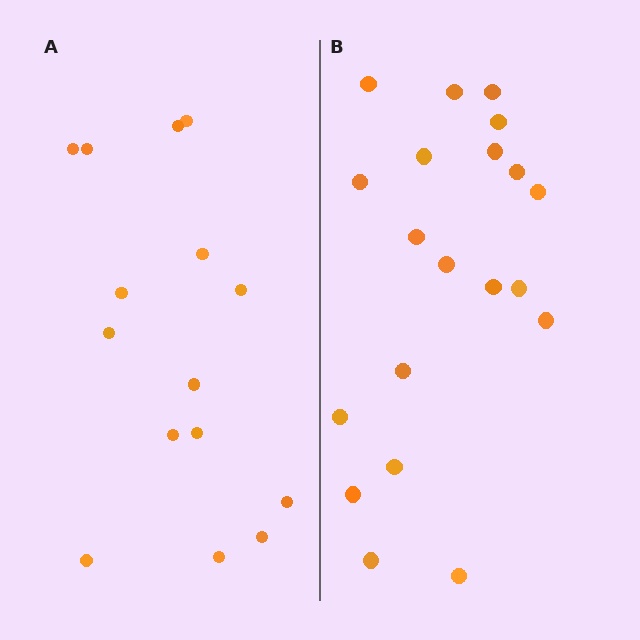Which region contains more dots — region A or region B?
Region B (the right region) has more dots.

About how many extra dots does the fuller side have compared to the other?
Region B has about 5 more dots than region A.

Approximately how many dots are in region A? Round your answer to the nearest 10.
About 20 dots. (The exact count is 15, which rounds to 20.)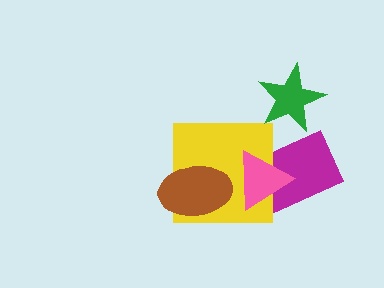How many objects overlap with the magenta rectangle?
2 objects overlap with the magenta rectangle.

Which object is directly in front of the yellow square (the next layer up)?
The pink triangle is directly in front of the yellow square.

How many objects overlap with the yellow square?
3 objects overlap with the yellow square.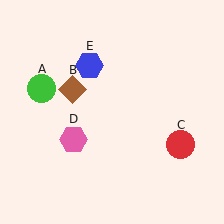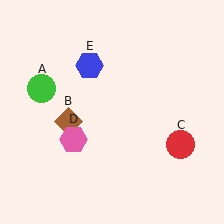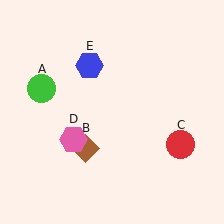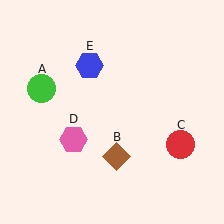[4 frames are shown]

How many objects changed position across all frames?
1 object changed position: brown diamond (object B).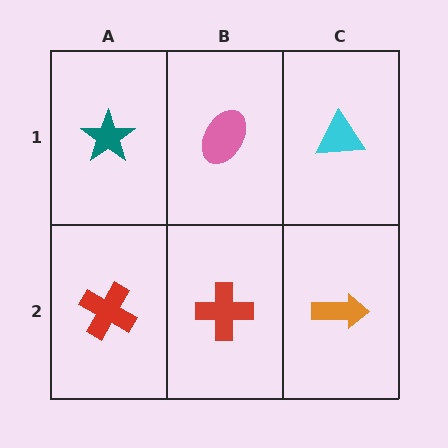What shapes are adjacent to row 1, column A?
A red cross (row 2, column A), a pink ellipse (row 1, column B).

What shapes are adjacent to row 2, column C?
A cyan triangle (row 1, column C), a red cross (row 2, column B).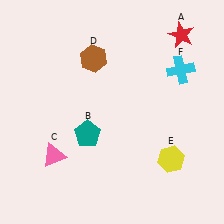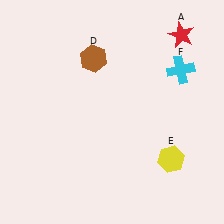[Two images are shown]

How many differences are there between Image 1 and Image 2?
There are 2 differences between the two images.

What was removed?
The pink triangle (C), the teal pentagon (B) were removed in Image 2.